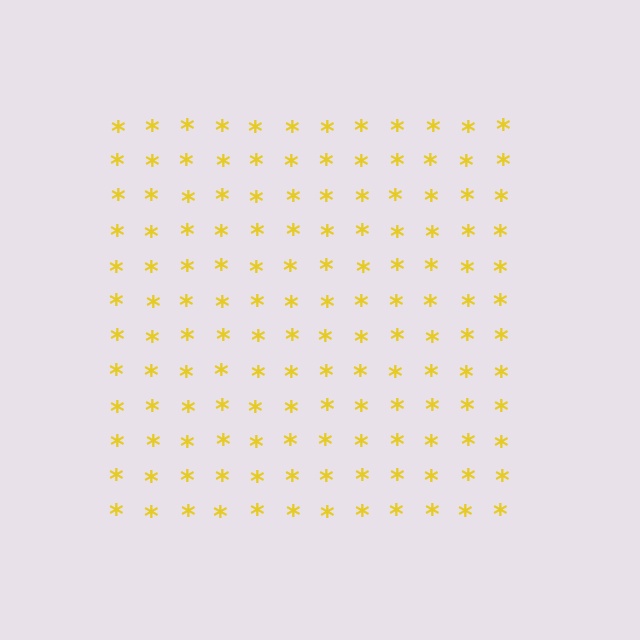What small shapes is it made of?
It is made of small asterisks.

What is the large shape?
The large shape is a square.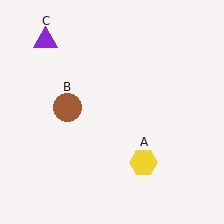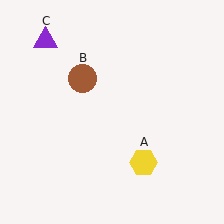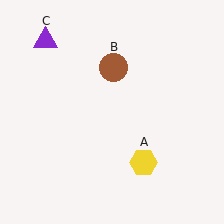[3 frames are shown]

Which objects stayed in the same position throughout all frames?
Yellow hexagon (object A) and purple triangle (object C) remained stationary.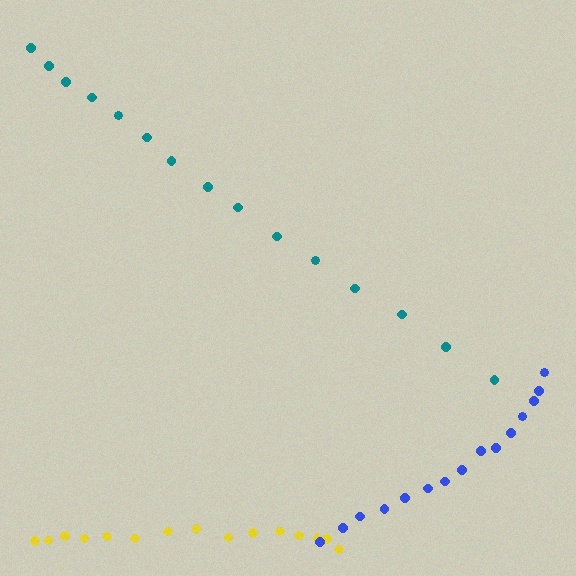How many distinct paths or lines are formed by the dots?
There are 3 distinct paths.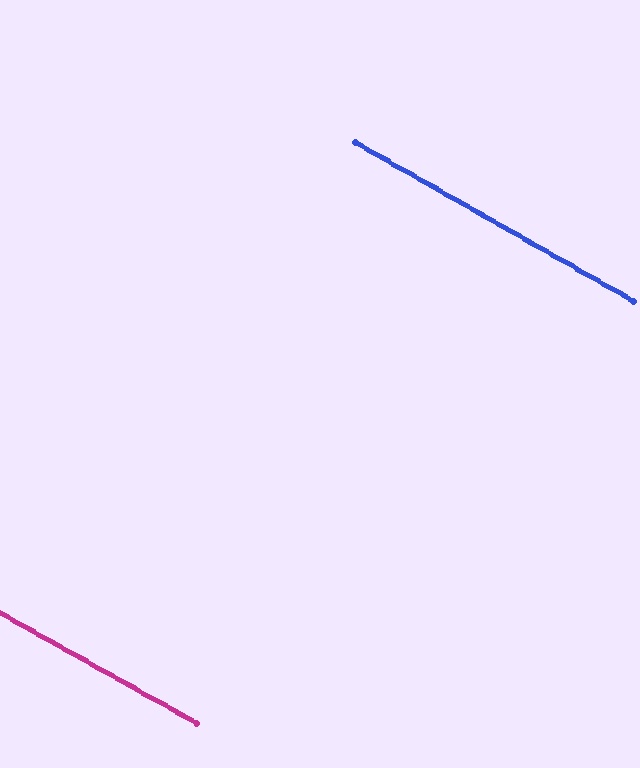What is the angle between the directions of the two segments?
Approximately 0 degrees.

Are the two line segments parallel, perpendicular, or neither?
Parallel — their directions differ by only 0.3°.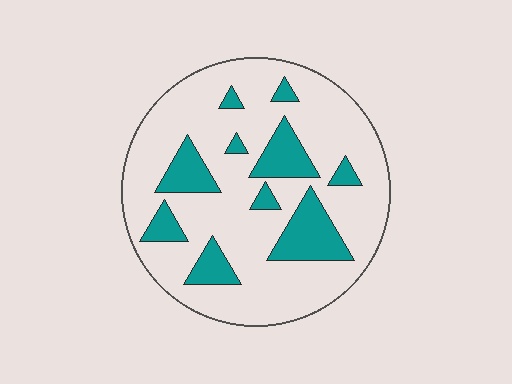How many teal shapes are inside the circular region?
10.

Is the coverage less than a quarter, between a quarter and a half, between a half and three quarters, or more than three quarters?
Less than a quarter.